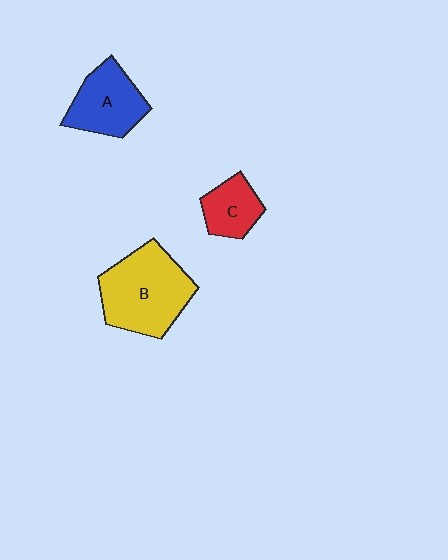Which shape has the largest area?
Shape B (yellow).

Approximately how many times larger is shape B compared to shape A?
Approximately 1.5 times.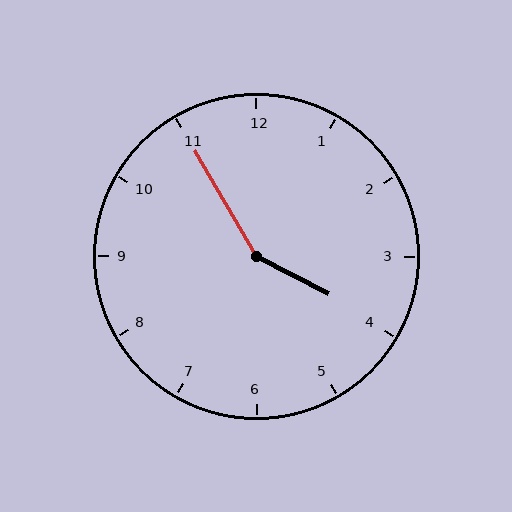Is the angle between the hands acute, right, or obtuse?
It is obtuse.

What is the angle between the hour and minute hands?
Approximately 148 degrees.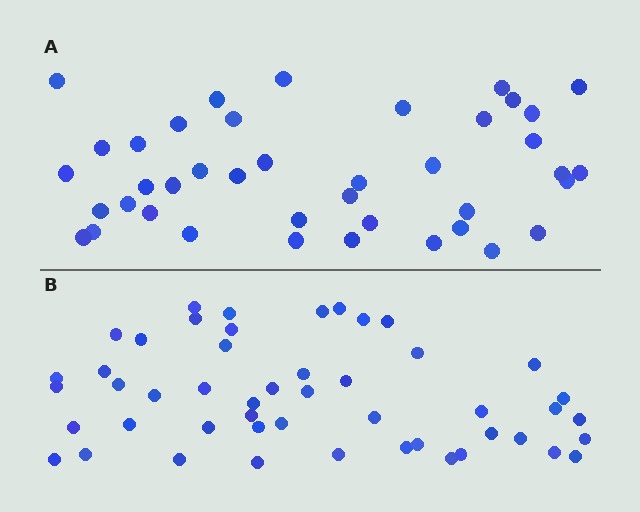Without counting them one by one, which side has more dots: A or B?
Region B (the bottom region) has more dots.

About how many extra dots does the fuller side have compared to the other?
Region B has roughly 8 or so more dots than region A.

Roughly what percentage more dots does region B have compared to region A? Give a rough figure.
About 20% more.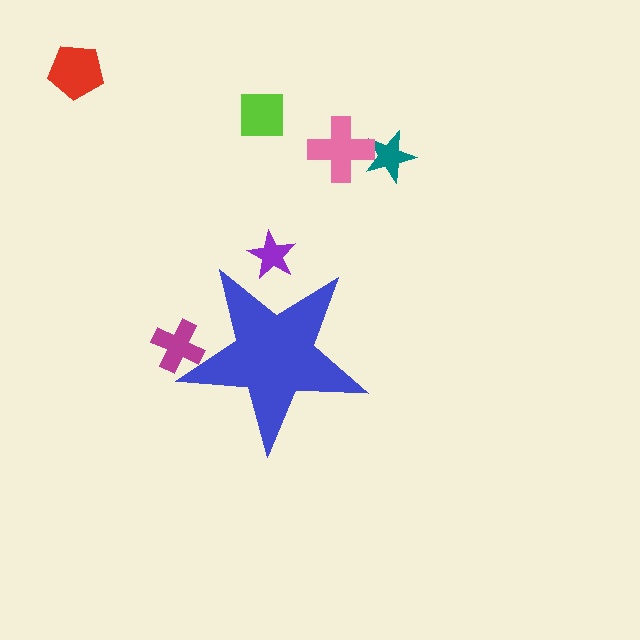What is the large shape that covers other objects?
A blue star.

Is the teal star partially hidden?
No, the teal star is fully visible.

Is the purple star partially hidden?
Yes, the purple star is partially hidden behind the blue star.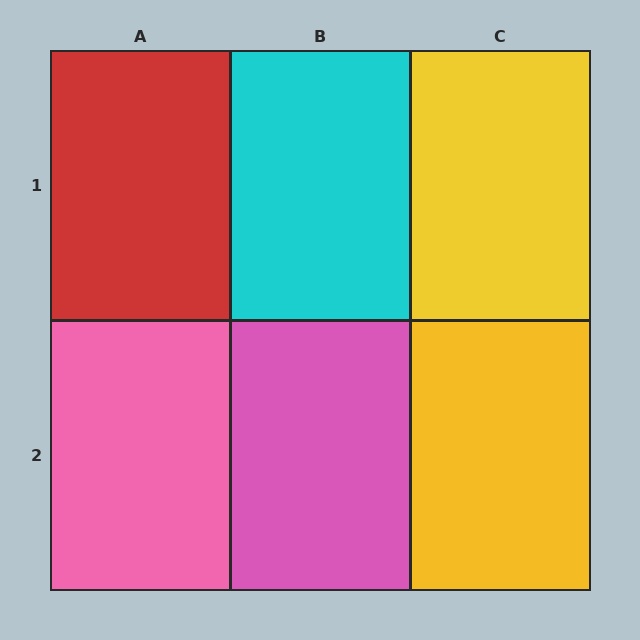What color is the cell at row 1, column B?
Cyan.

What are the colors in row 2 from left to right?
Pink, pink, yellow.